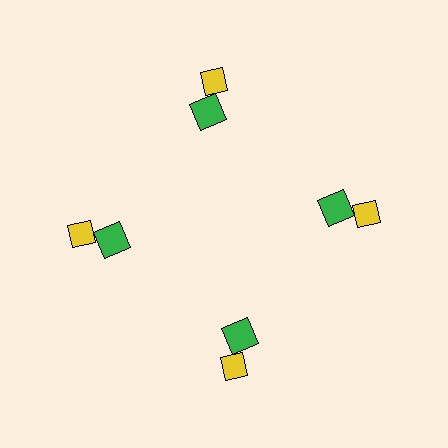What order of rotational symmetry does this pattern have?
This pattern has 4-fold rotational symmetry.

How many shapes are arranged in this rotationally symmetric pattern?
There are 8 shapes, arranged in 4 groups of 2.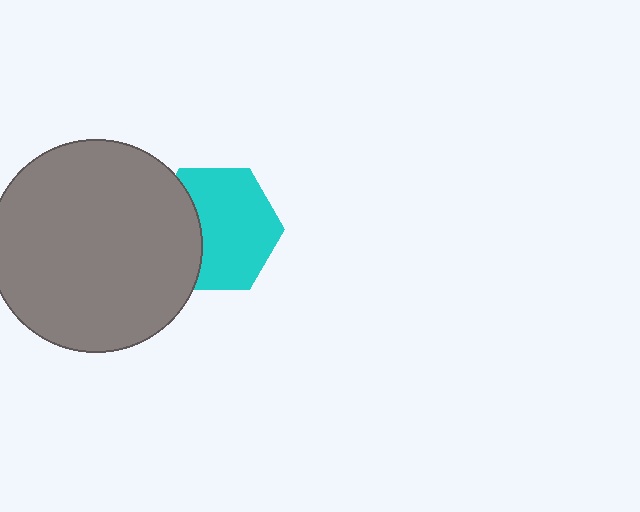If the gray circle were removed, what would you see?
You would see the complete cyan hexagon.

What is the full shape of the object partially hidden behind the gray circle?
The partially hidden object is a cyan hexagon.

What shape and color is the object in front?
The object in front is a gray circle.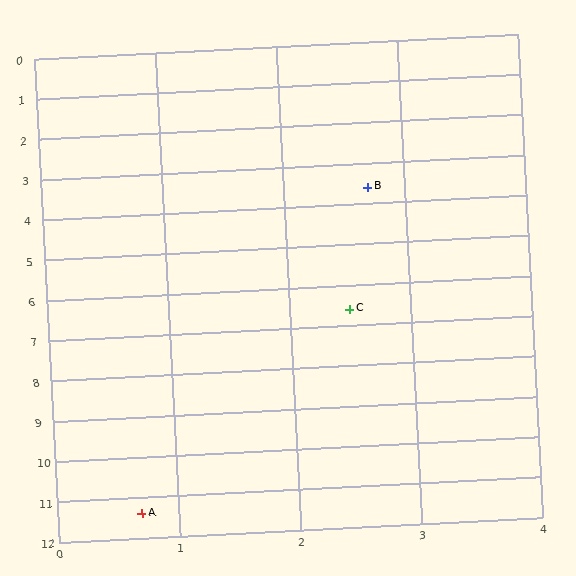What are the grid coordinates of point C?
Point C is at approximately (2.5, 6.6).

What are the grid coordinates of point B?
Point B is at approximately (2.7, 3.6).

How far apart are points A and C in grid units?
Points A and C are about 5.1 grid units apart.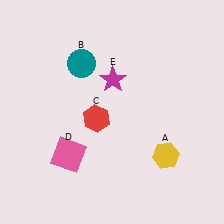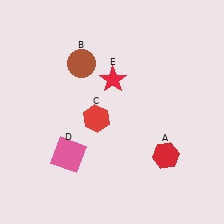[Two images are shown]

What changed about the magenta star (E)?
In Image 1, E is magenta. In Image 2, it changed to red.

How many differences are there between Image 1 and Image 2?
There are 3 differences between the two images.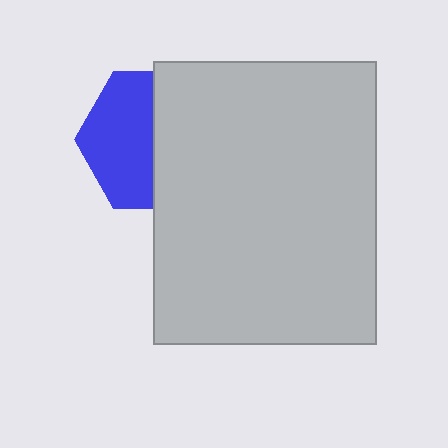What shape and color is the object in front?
The object in front is a light gray rectangle.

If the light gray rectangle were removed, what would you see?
You would see the complete blue hexagon.